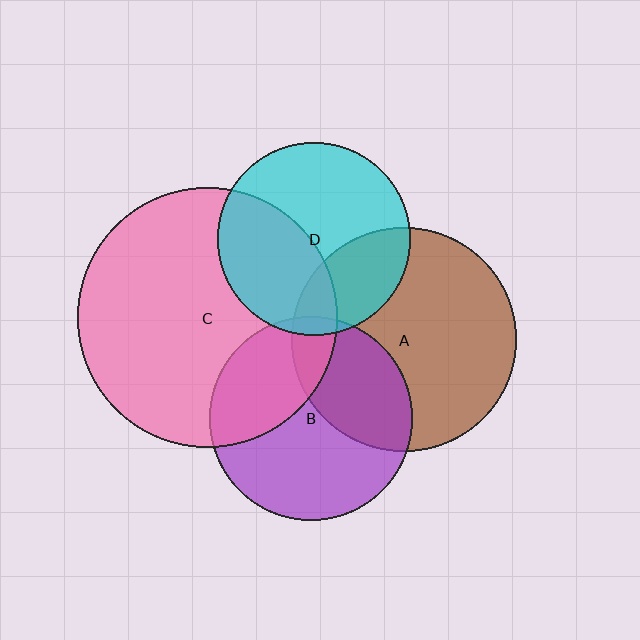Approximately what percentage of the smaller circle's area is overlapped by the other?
Approximately 5%.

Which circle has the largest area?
Circle C (pink).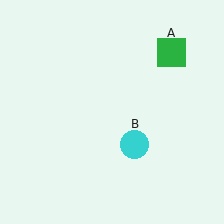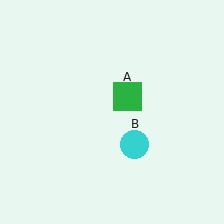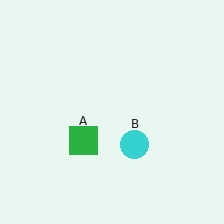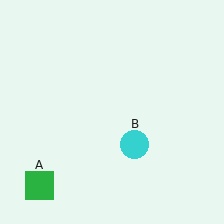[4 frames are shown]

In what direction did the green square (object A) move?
The green square (object A) moved down and to the left.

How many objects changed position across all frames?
1 object changed position: green square (object A).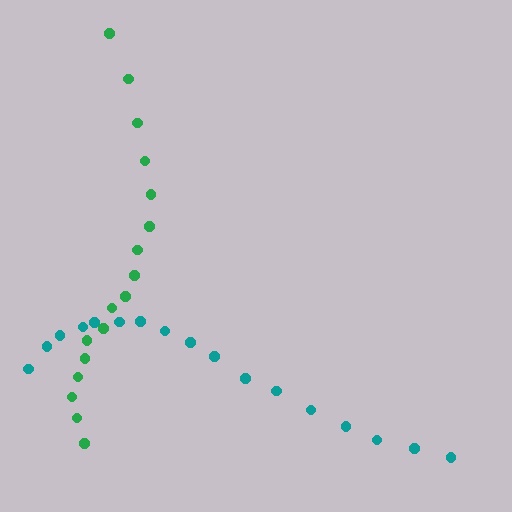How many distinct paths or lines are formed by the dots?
There are 2 distinct paths.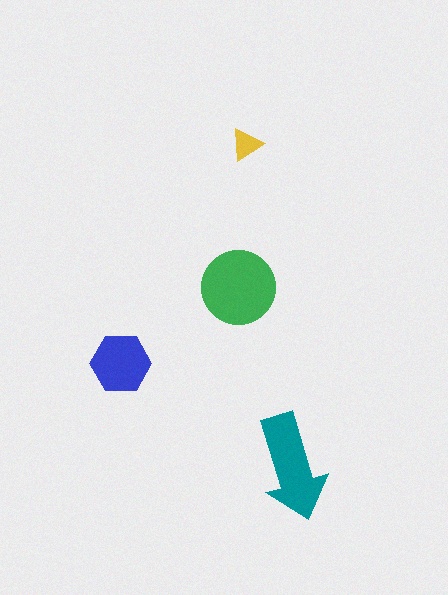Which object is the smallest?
The yellow triangle.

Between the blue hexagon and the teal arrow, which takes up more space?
The teal arrow.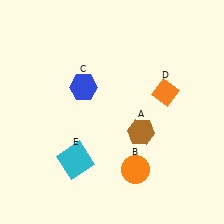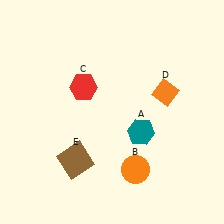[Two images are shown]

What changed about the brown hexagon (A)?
In Image 1, A is brown. In Image 2, it changed to teal.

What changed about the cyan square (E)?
In Image 1, E is cyan. In Image 2, it changed to brown.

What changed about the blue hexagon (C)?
In Image 1, C is blue. In Image 2, it changed to red.